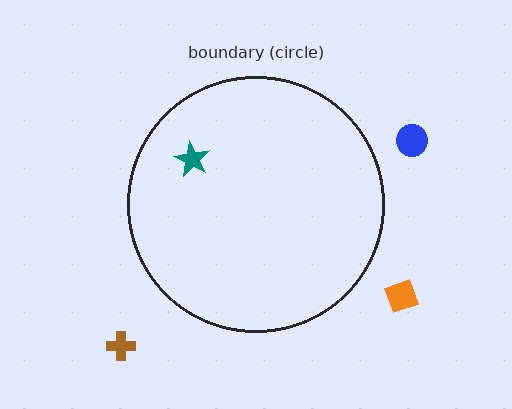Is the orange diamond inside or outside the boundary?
Outside.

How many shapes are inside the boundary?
1 inside, 3 outside.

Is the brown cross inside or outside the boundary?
Outside.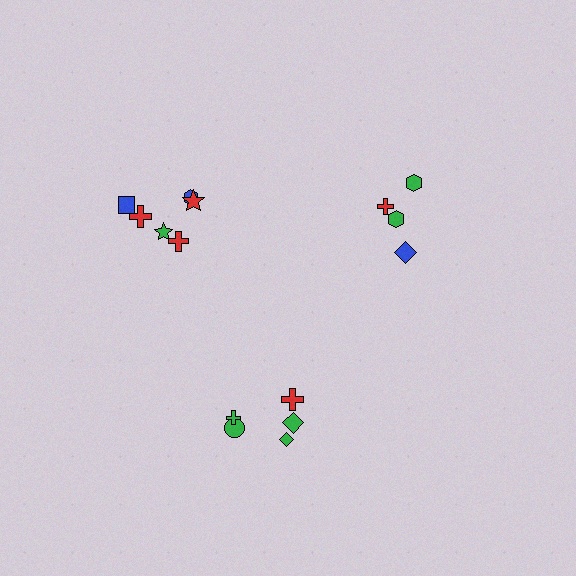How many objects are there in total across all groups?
There are 15 objects.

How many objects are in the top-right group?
There are 4 objects.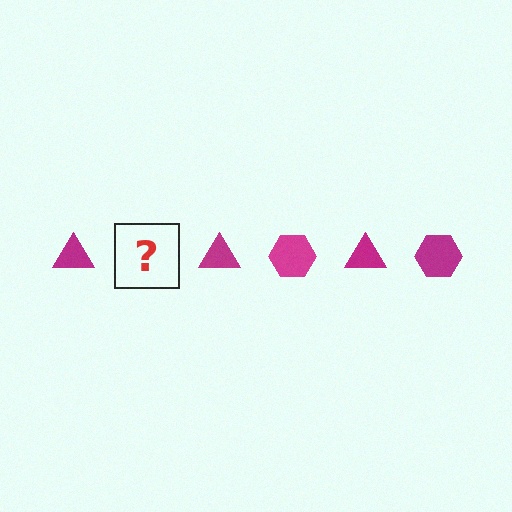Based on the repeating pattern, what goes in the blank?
The blank should be a magenta hexagon.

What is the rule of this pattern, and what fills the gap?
The rule is that the pattern cycles through triangle, hexagon shapes in magenta. The gap should be filled with a magenta hexagon.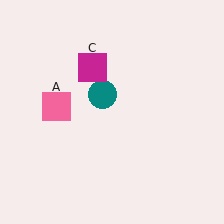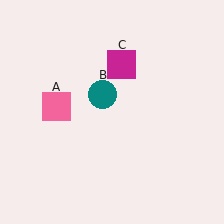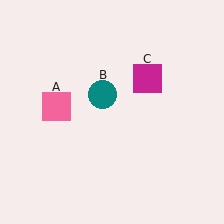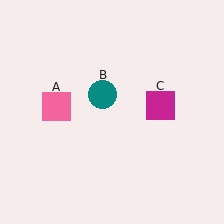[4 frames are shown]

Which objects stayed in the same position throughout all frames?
Pink square (object A) and teal circle (object B) remained stationary.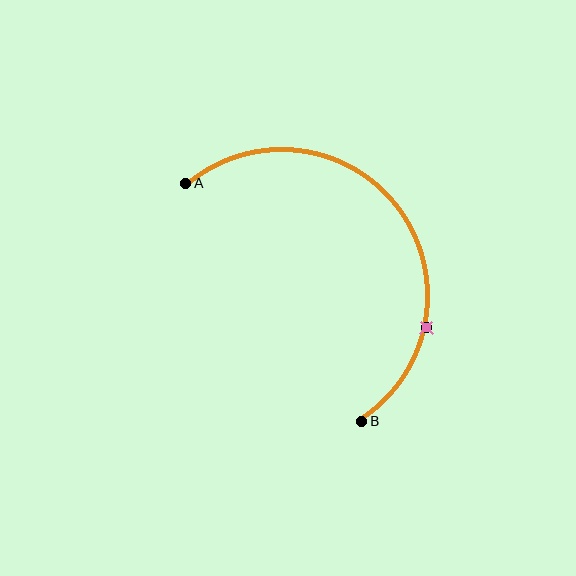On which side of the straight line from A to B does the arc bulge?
The arc bulges above and to the right of the straight line connecting A and B.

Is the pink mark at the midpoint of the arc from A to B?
No. The pink mark lies on the arc but is closer to endpoint B. The arc midpoint would be at the point on the curve equidistant along the arc from both A and B.